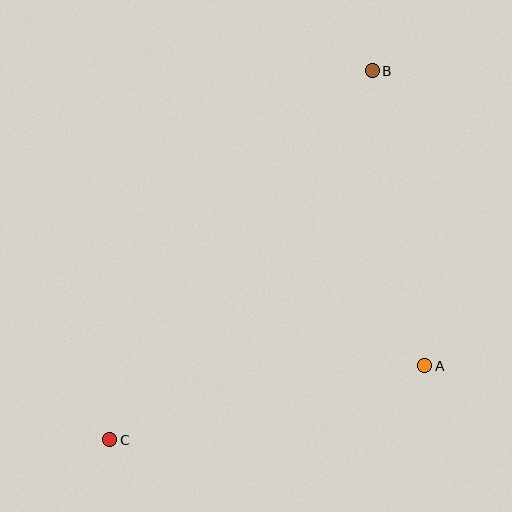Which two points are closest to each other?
Points A and B are closest to each other.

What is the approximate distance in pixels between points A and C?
The distance between A and C is approximately 324 pixels.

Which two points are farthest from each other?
Points B and C are farthest from each other.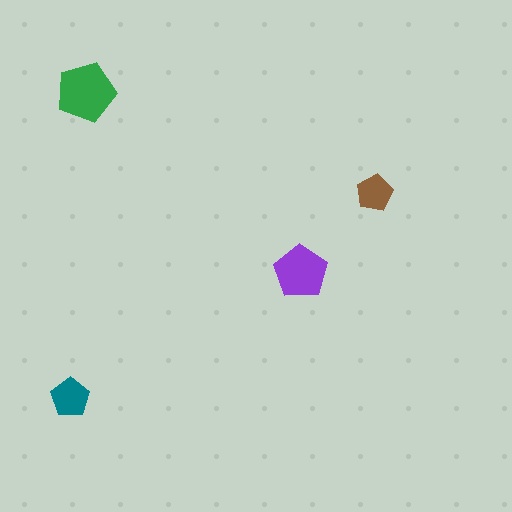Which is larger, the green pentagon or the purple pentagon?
The green one.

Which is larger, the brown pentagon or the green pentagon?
The green one.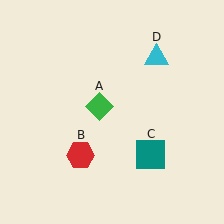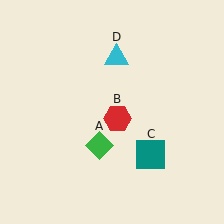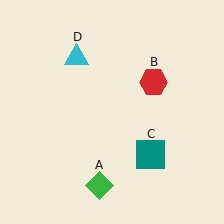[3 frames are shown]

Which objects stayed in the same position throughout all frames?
Teal square (object C) remained stationary.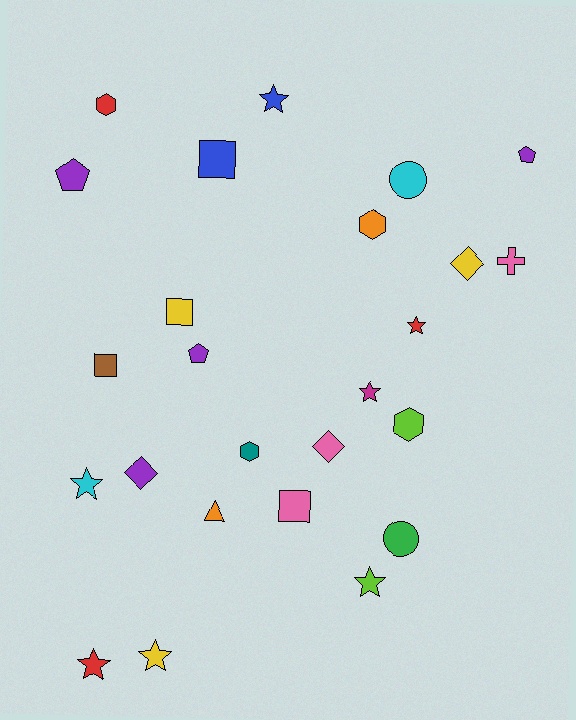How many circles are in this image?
There are 2 circles.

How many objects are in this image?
There are 25 objects.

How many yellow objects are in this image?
There are 3 yellow objects.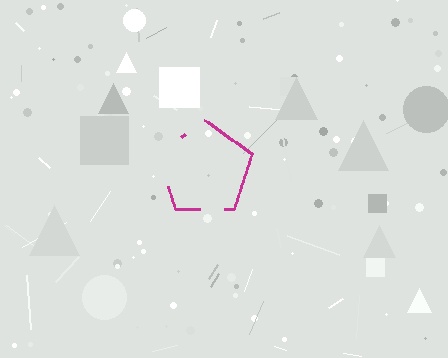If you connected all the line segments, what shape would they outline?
They would outline a pentagon.